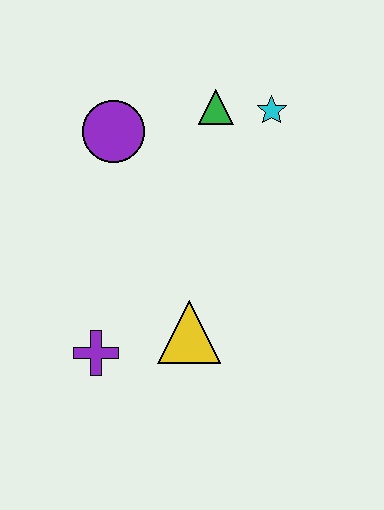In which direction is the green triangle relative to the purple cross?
The green triangle is above the purple cross.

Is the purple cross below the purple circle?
Yes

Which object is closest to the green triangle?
The cyan star is closest to the green triangle.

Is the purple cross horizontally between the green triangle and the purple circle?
No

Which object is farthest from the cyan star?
The purple cross is farthest from the cyan star.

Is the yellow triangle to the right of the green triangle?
No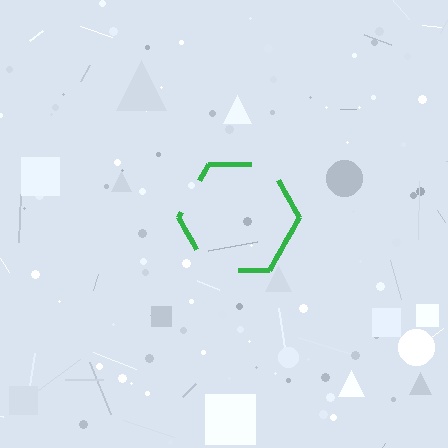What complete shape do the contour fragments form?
The contour fragments form a hexagon.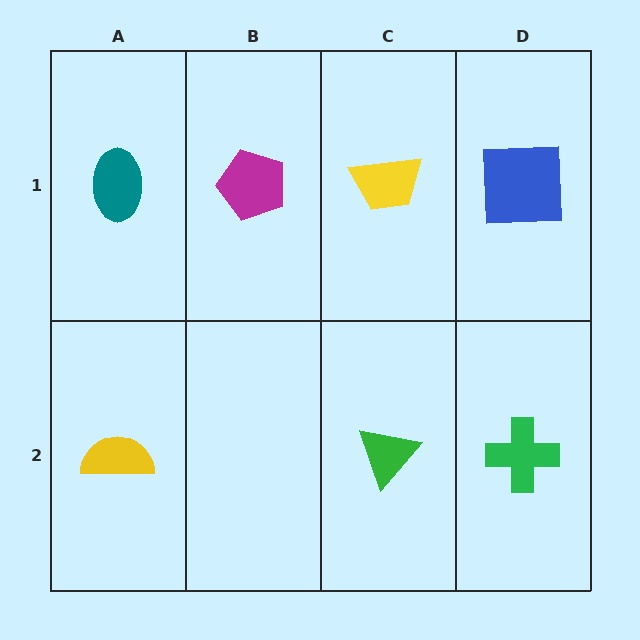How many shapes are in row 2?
3 shapes.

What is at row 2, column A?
A yellow semicircle.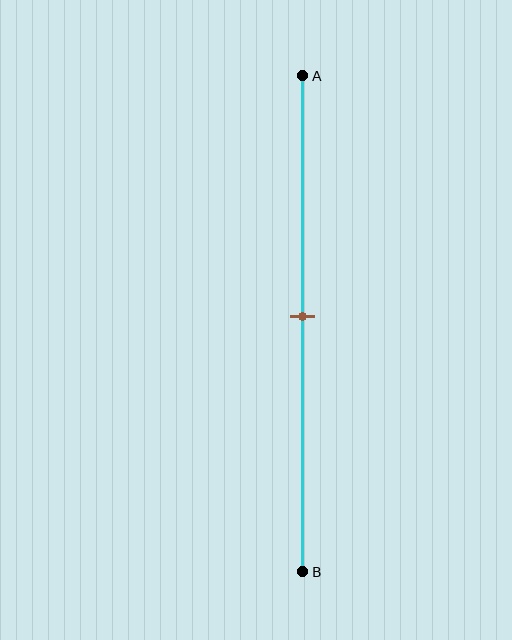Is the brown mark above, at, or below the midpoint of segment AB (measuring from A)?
The brown mark is approximately at the midpoint of segment AB.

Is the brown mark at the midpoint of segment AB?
Yes, the mark is approximately at the midpoint.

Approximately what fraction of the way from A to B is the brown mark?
The brown mark is approximately 50% of the way from A to B.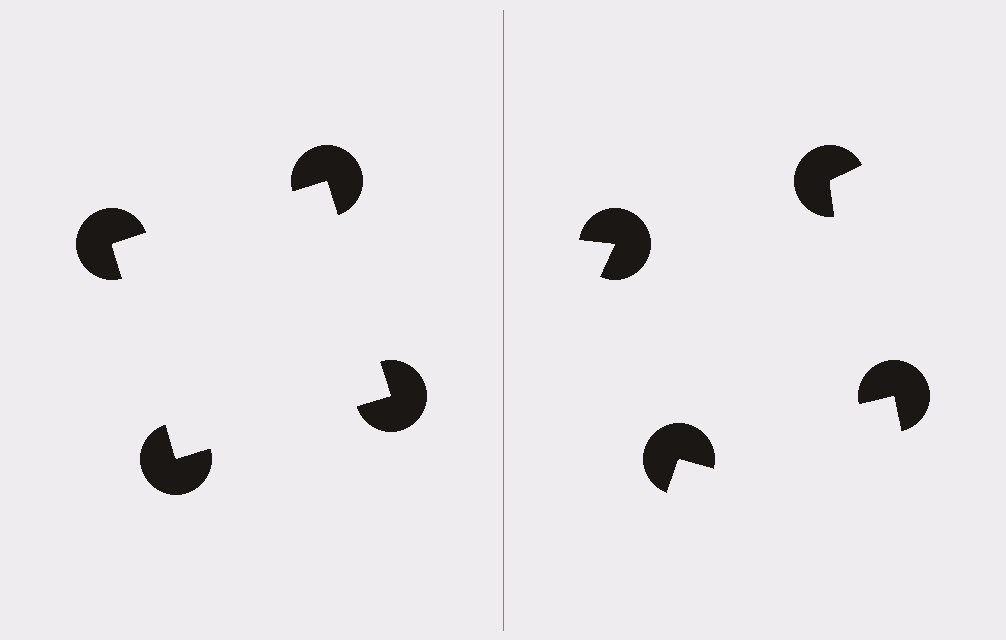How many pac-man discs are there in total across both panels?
8 — 4 on each side.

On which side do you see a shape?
An illusory square appears on the left side. On the right side the wedge cuts are rotated, so no coherent shape forms.